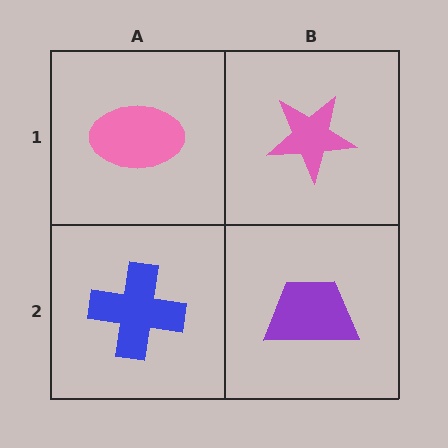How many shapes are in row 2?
2 shapes.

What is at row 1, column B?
A pink star.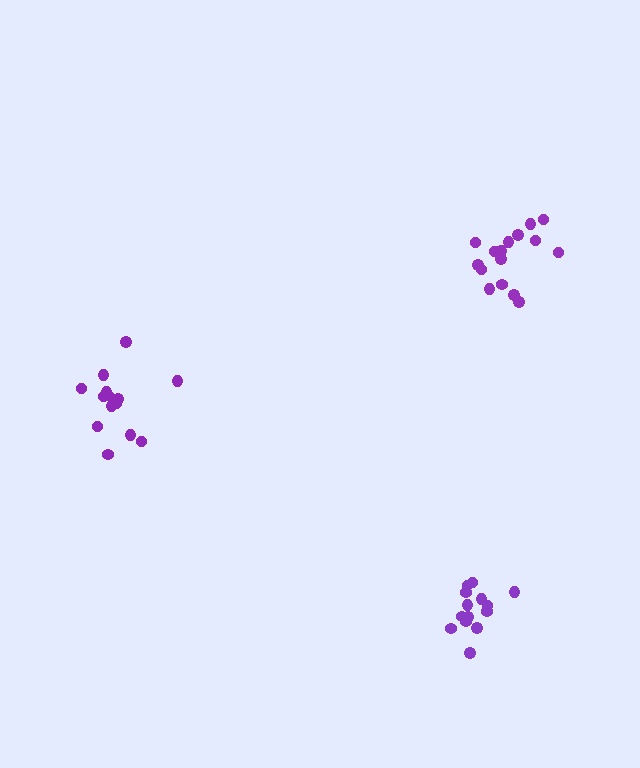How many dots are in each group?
Group 1: 14 dots, Group 2: 17 dots, Group 3: 14 dots (45 total).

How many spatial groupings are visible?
There are 3 spatial groupings.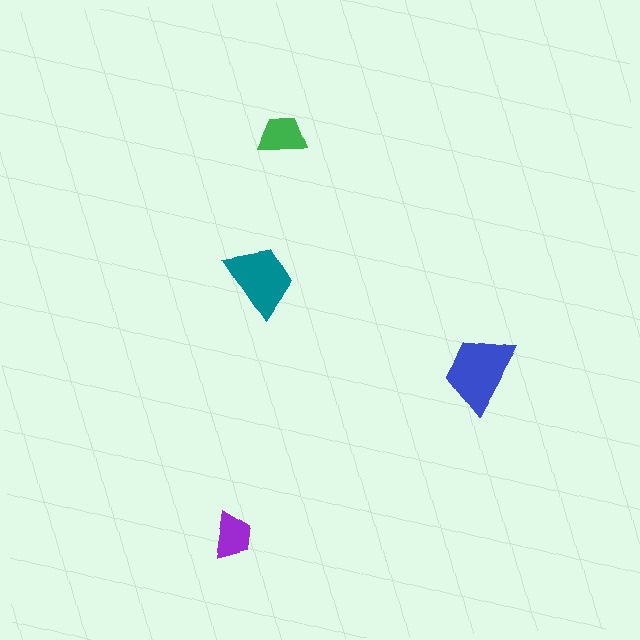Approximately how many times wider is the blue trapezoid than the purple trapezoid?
About 1.5 times wider.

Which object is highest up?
The green trapezoid is topmost.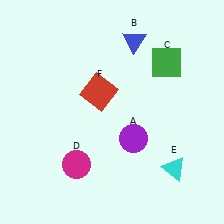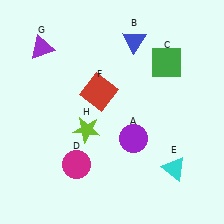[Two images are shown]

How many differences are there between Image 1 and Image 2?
There are 2 differences between the two images.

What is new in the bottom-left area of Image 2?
A lime star (H) was added in the bottom-left area of Image 2.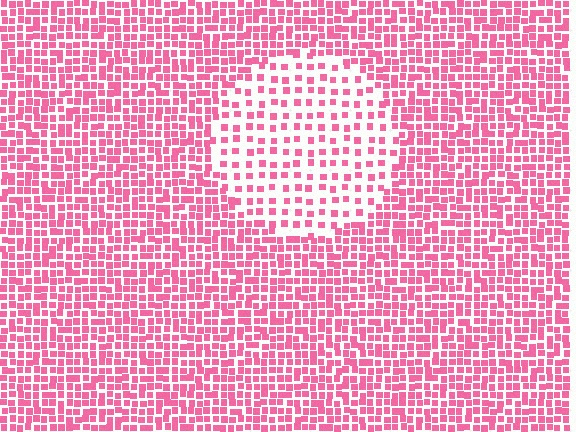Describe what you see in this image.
The image contains small pink elements arranged at two different densities. A circle-shaped region is visible where the elements are less densely packed than the surrounding area.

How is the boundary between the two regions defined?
The boundary is defined by a change in element density (approximately 2.2x ratio). All elements are the same color, size, and shape.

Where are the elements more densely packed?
The elements are more densely packed outside the circle boundary.